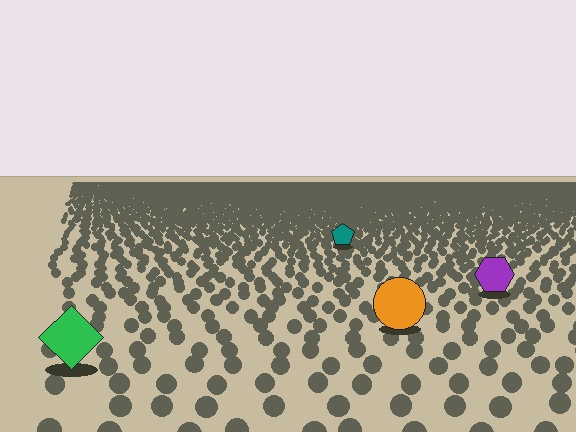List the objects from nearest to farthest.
From nearest to farthest: the green diamond, the orange circle, the purple hexagon, the teal pentagon.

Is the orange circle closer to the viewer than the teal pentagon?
Yes. The orange circle is closer — you can tell from the texture gradient: the ground texture is coarser near it.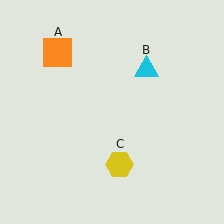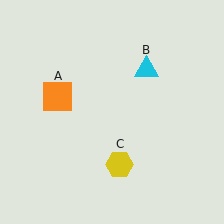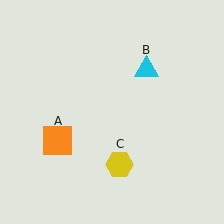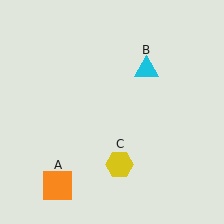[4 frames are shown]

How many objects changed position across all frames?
1 object changed position: orange square (object A).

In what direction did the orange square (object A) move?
The orange square (object A) moved down.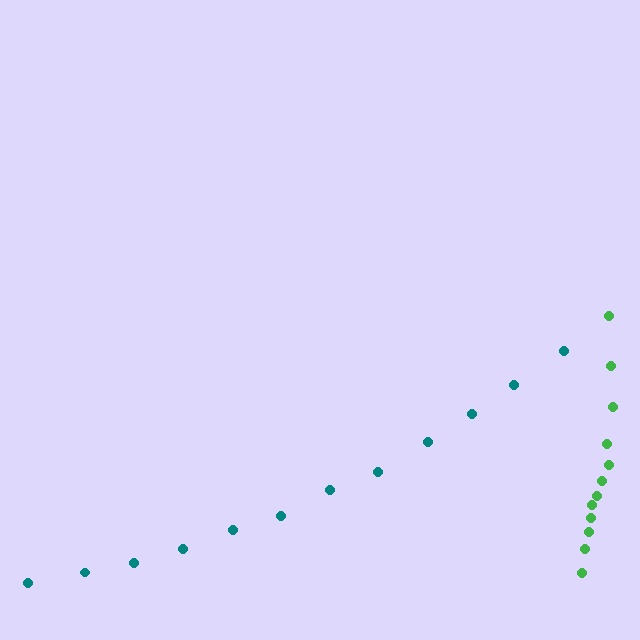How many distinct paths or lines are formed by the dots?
There are 2 distinct paths.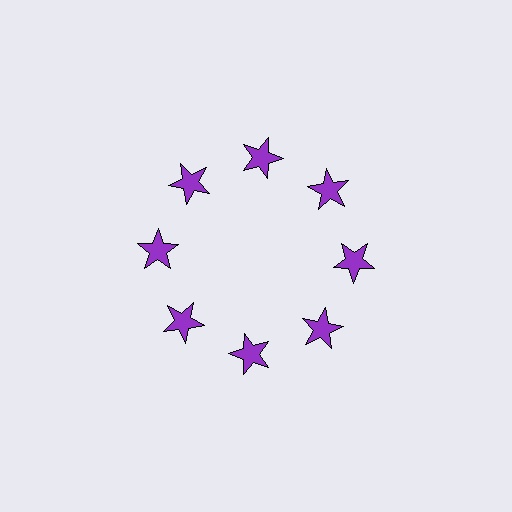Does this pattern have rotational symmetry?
Yes, this pattern has 8-fold rotational symmetry. It looks the same after rotating 45 degrees around the center.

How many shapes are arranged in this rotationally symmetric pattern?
There are 8 shapes, arranged in 8 groups of 1.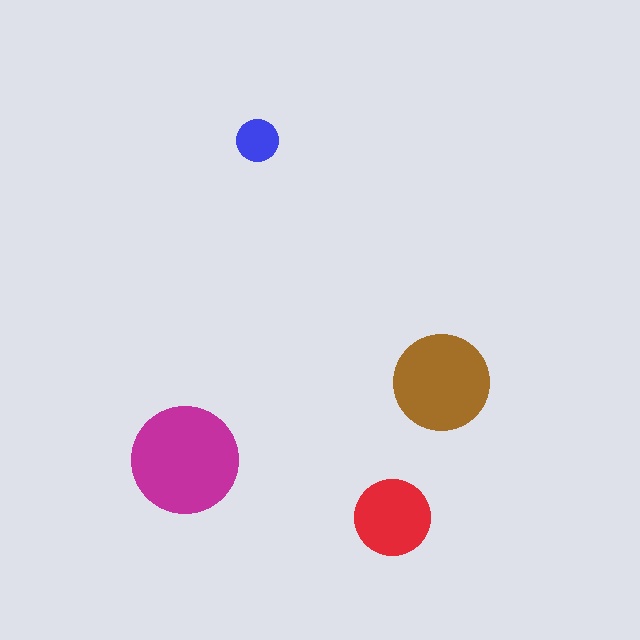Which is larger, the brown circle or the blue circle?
The brown one.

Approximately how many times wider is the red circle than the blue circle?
About 2 times wider.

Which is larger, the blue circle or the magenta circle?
The magenta one.